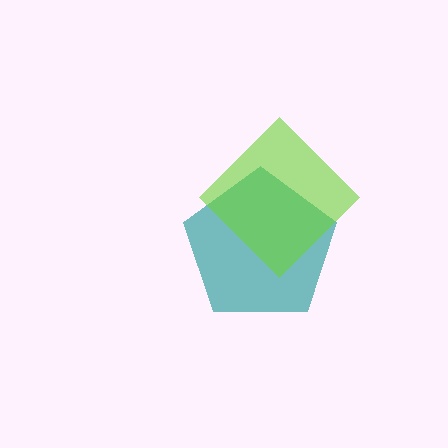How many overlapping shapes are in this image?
There are 2 overlapping shapes in the image.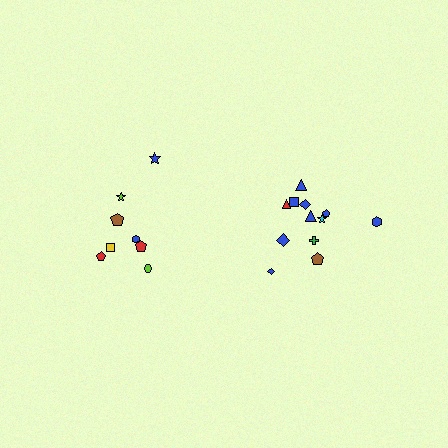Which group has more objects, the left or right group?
The right group.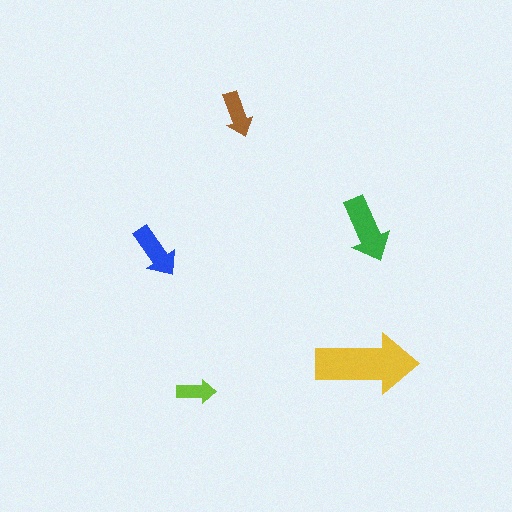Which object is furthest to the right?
The yellow arrow is rightmost.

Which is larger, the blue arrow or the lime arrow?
The blue one.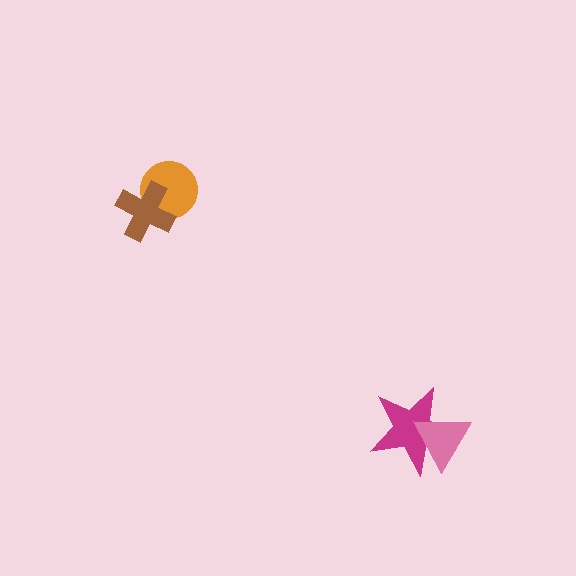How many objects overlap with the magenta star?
1 object overlaps with the magenta star.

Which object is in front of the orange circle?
The brown cross is in front of the orange circle.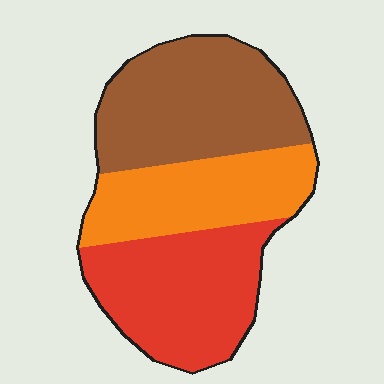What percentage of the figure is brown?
Brown covers 38% of the figure.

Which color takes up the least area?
Orange, at roughly 30%.